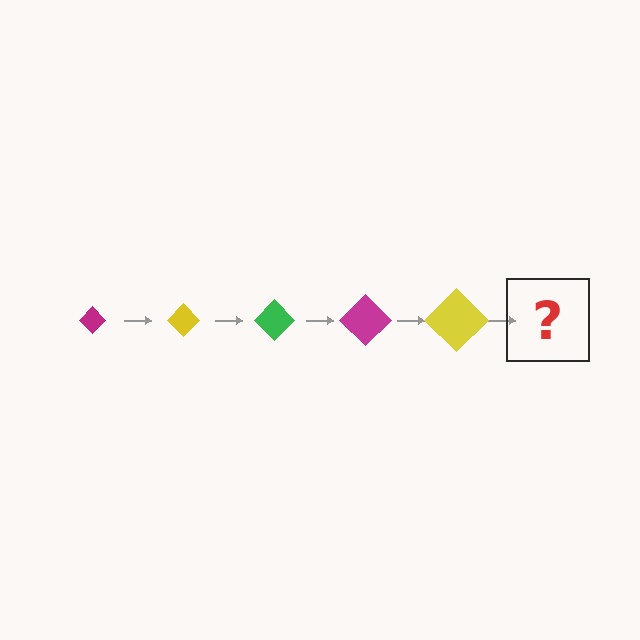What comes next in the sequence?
The next element should be a green diamond, larger than the previous one.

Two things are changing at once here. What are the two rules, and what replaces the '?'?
The two rules are that the diamond grows larger each step and the color cycles through magenta, yellow, and green. The '?' should be a green diamond, larger than the previous one.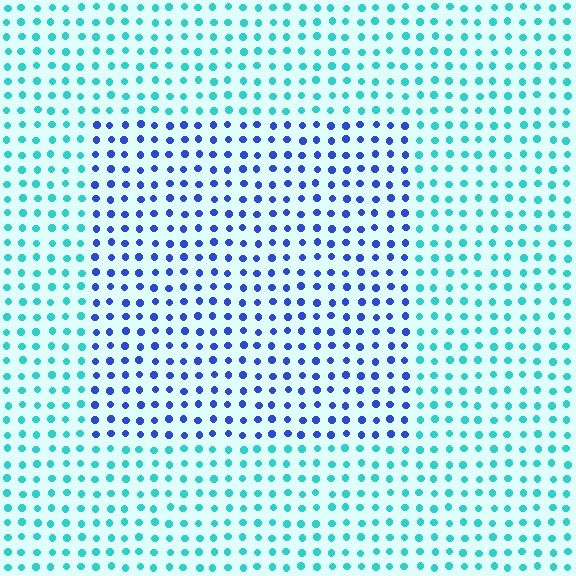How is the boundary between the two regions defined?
The boundary is defined purely by a slight shift in hue (about 53 degrees). Spacing, size, and orientation are identical on both sides.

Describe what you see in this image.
The image is filled with small cyan elements in a uniform arrangement. A rectangle-shaped region is visible where the elements are tinted to a slightly different hue, forming a subtle color boundary.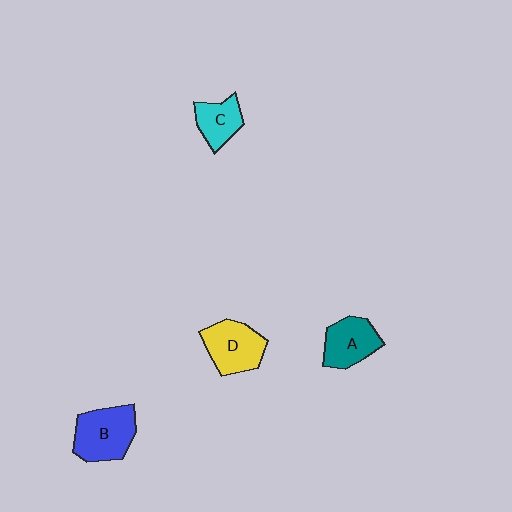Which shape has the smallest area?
Shape C (cyan).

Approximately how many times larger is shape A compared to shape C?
Approximately 1.3 times.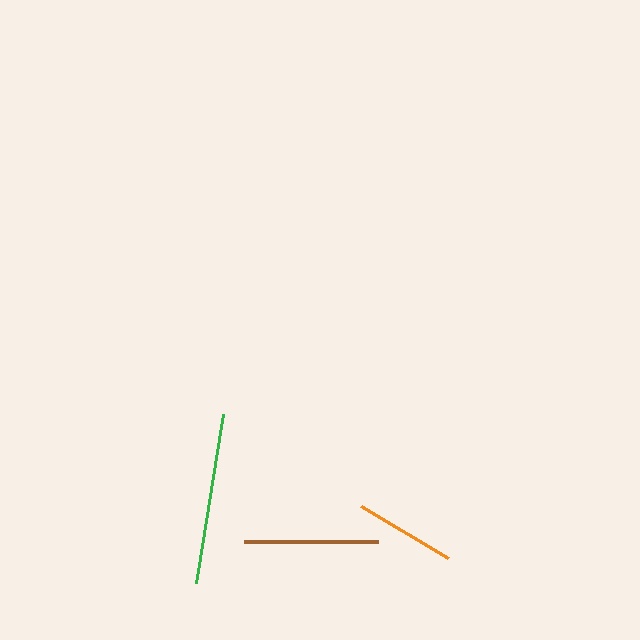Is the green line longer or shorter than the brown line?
The green line is longer than the brown line.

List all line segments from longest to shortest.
From longest to shortest: green, brown, orange.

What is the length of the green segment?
The green segment is approximately 171 pixels long.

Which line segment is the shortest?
The orange line is the shortest at approximately 101 pixels.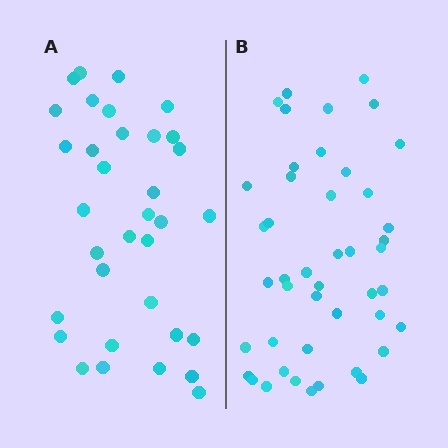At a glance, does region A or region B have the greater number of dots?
Region B (the right region) has more dots.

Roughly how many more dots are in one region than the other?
Region B has roughly 12 or so more dots than region A.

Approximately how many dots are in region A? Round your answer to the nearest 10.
About 30 dots. (The exact count is 34, which rounds to 30.)